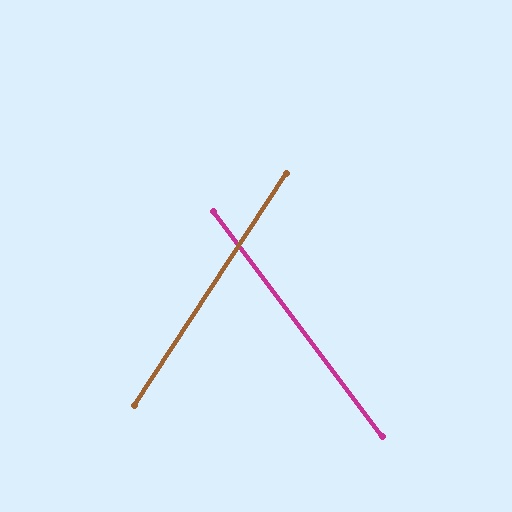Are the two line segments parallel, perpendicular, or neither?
Neither parallel nor perpendicular — they differ by about 70°.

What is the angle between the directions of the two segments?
Approximately 70 degrees.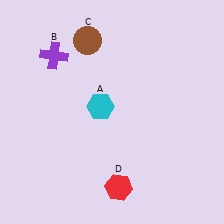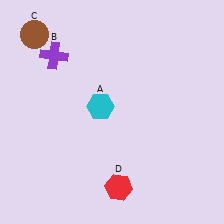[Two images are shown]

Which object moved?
The brown circle (C) moved left.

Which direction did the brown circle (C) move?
The brown circle (C) moved left.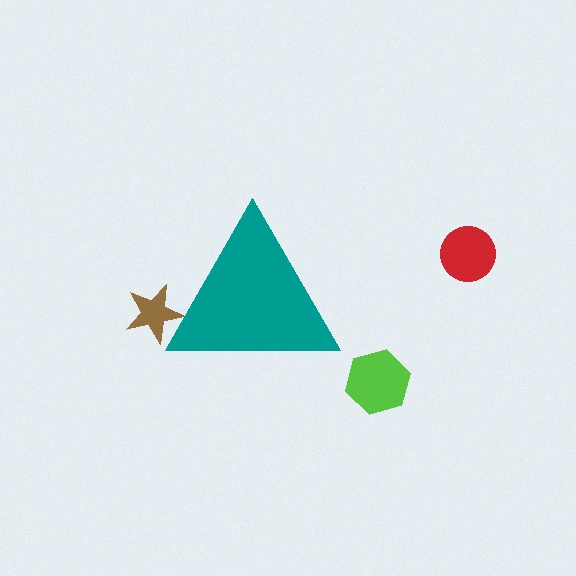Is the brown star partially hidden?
Yes, the brown star is partially hidden behind the teal triangle.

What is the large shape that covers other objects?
A teal triangle.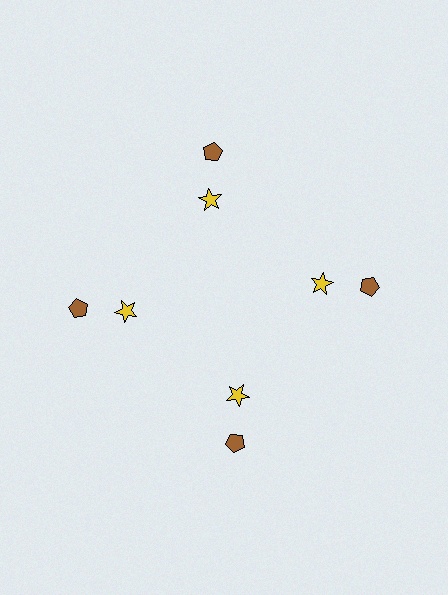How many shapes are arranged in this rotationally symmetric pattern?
There are 8 shapes, arranged in 4 groups of 2.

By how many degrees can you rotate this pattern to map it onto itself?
The pattern maps onto itself every 90 degrees of rotation.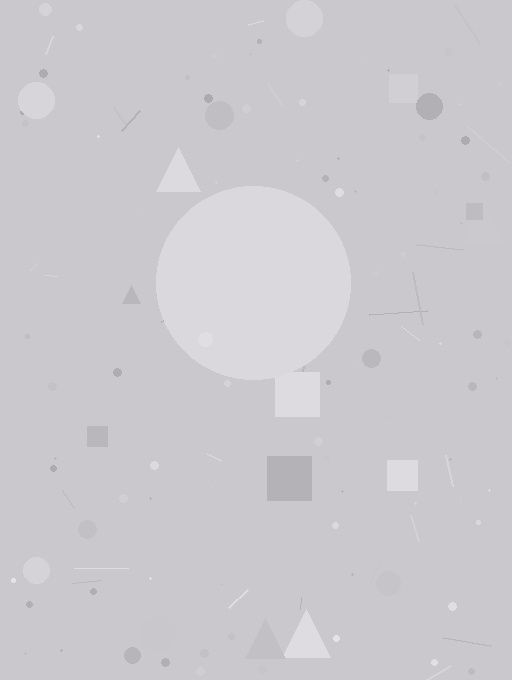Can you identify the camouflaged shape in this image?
The camouflaged shape is a circle.